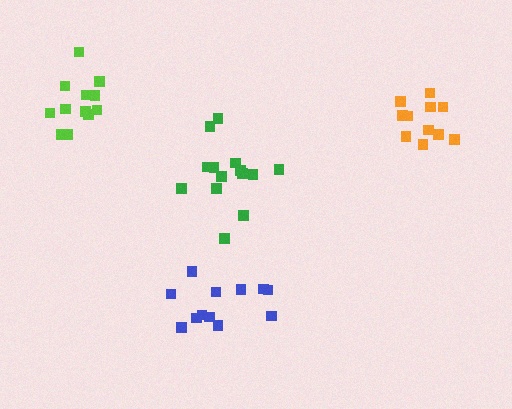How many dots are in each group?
Group 1: 11 dots, Group 2: 12 dots, Group 3: 14 dots, Group 4: 12 dots (49 total).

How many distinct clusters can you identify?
There are 4 distinct clusters.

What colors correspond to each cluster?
The clusters are colored: orange, blue, green, lime.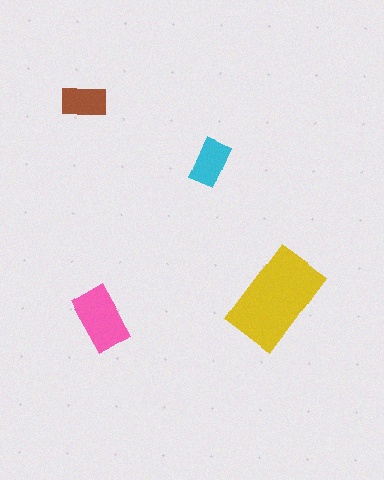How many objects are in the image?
There are 4 objects in the image.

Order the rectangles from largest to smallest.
the yellow one, the pink one, the cyan one, the brown one.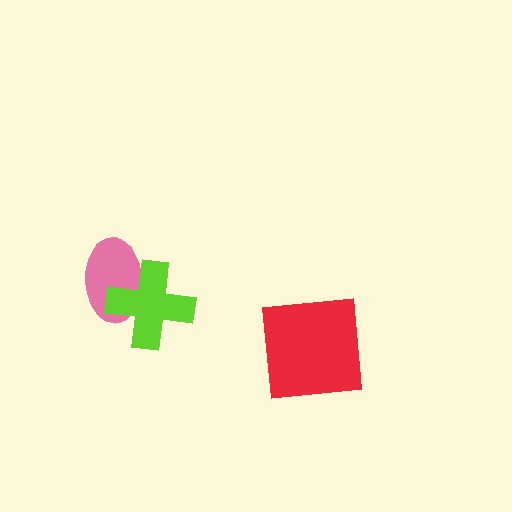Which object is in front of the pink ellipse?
The lime cross is in front of the pink ellipse.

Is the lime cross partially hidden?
No, no other shape covers it.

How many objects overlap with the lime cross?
1 object overlaps with the lime cross.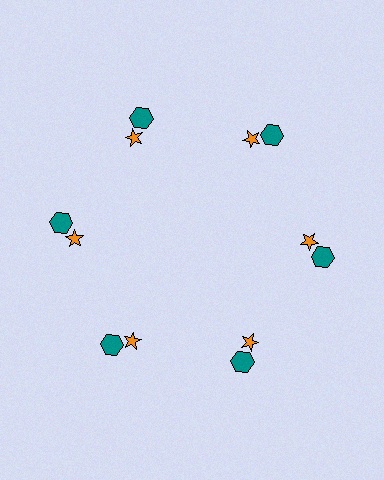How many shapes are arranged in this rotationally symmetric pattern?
There are 12 shapes, arranged in 6 groups of 2.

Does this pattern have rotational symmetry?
Yes, this pattern has 6-fold rotational symmetry. It looks the same after rotating 60 degrees around the center.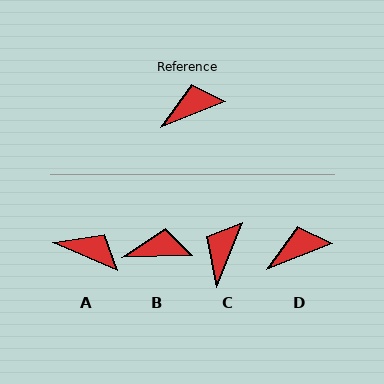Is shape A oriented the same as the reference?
No, it is off by about 44 degrees.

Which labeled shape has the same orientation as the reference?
D.